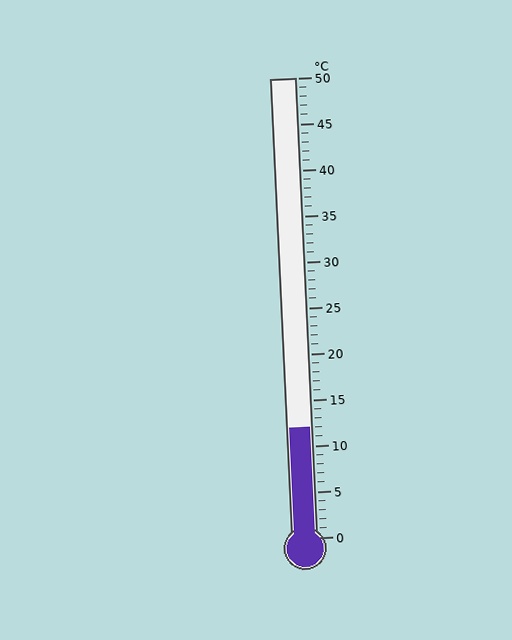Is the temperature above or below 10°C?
The temperature is above 10°C.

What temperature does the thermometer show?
The thermometer shows approximately 12°C.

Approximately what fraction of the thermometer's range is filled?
The thermometer is filled to approximately 25% of its range.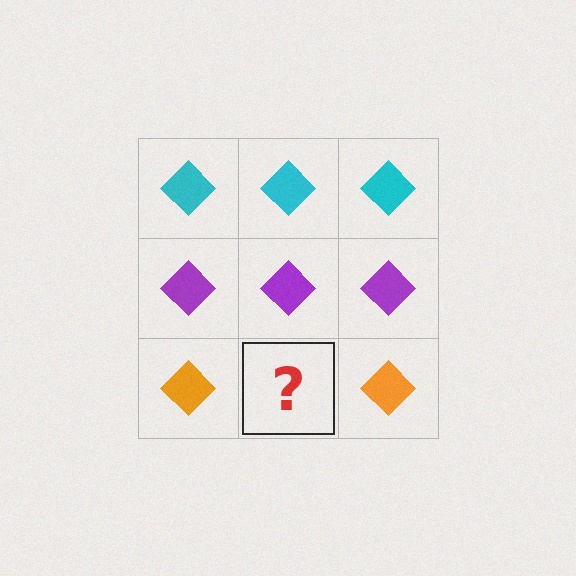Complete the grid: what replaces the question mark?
The question mark should be replaced with an orange diamond.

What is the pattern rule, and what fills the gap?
The rule is that each row has a consistent color. The gap should be filled with an orange diamond.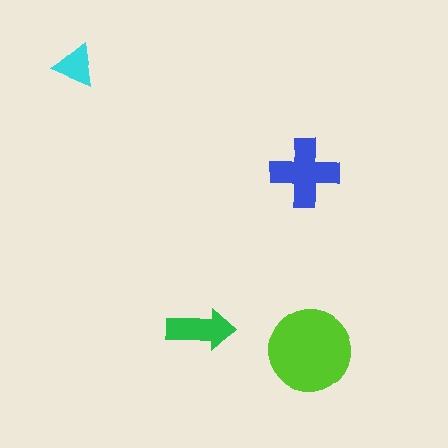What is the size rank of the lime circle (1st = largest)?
1st.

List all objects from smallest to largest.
The cyan triangle, the green arrow, the blue cross, the lime circle.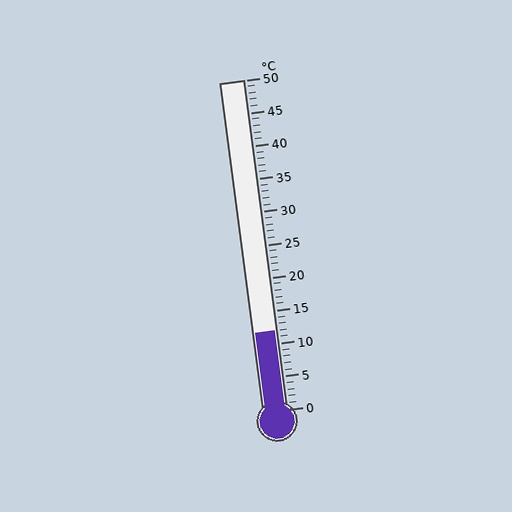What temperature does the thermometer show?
The thermometer shows approximately 12°C.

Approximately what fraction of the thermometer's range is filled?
The thermometer is filled to approximately 25% of its range.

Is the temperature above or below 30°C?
The temperature is below 30°C.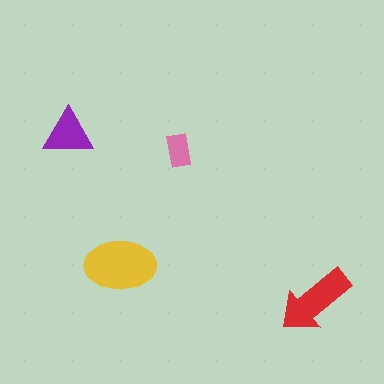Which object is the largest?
The yellow ellipse.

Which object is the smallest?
The pink rectangle.